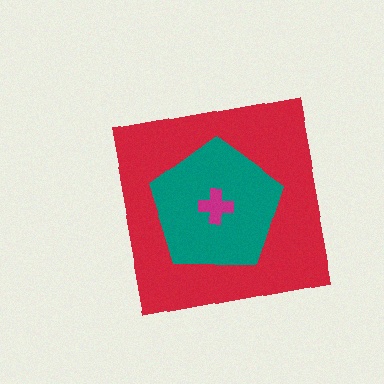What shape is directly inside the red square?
The teal pentagon.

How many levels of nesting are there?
3.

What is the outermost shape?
The red square.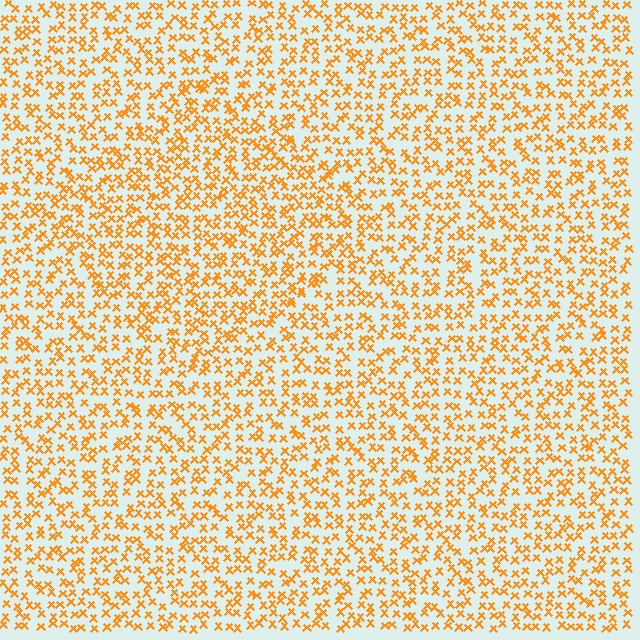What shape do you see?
I see a diamond.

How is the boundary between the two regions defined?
The boundary is defined by a change in element density (approximately 1.3x ratio). All elements are the same color, size, and shape.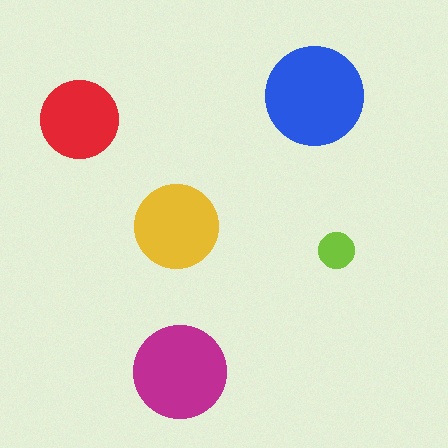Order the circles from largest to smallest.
the blue one, the magenta one, the yellow one, the red one, the lime one.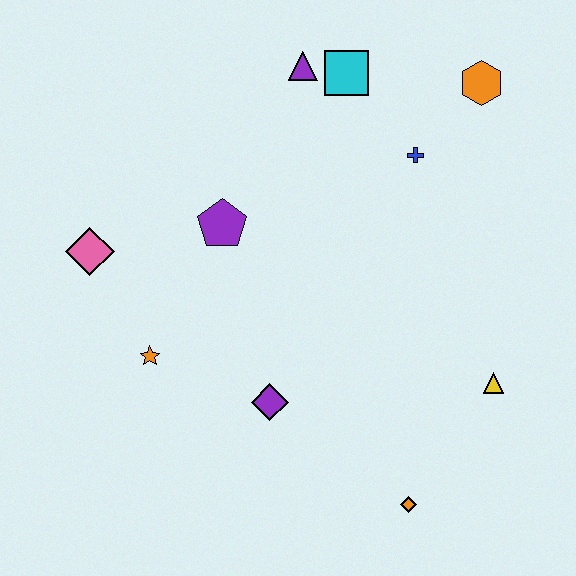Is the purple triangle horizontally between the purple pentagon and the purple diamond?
No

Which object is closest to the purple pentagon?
The pink diamond is closest to the purple pentagon.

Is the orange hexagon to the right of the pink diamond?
Yes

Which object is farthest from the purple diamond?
The orange hexagon is farthest from the purple diamond.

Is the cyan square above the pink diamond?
Yes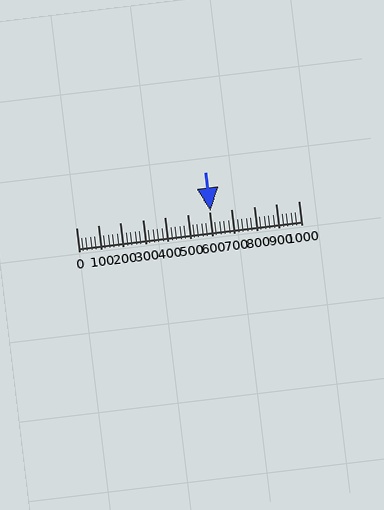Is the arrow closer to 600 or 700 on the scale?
The arrow is closer to 600.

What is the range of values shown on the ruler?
The ruler shows values from 0 to 1000.